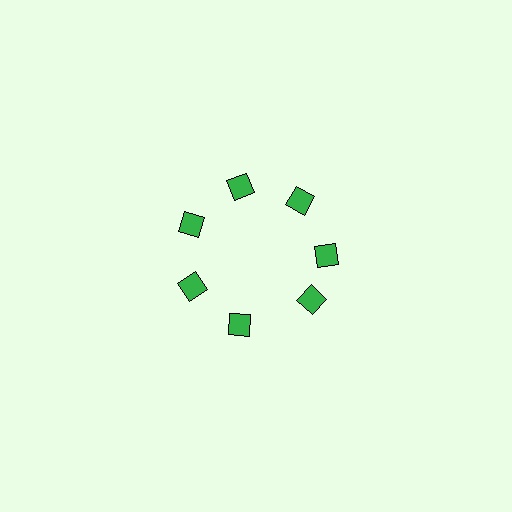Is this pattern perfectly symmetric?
No. The 7 green diamonds are arranged in a ring, but one element near the 5 o'clock position is rotated out of alignment along the ring, breaking the 7-fold rotational symmetry.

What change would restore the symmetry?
The symmetry would be restored by rotating it back into even spacing with its neighbors so that all 7 diamonds sit at equal angles and equal distance from the center.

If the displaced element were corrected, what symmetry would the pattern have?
It would have 7-fold rotational symmetry — the pattern would map onto itself every 51 degrees.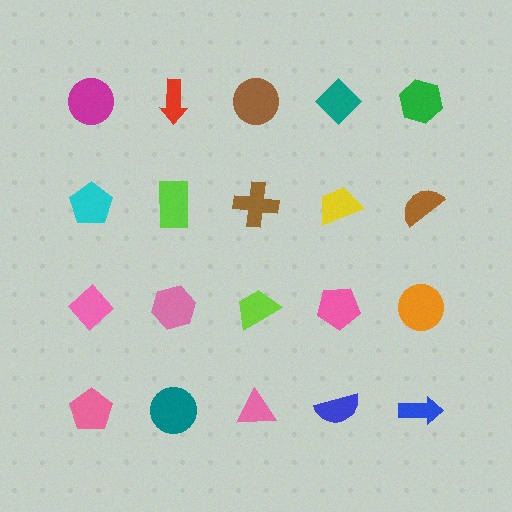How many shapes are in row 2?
5 shapes.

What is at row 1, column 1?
A magenta circle.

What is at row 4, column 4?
A blue semicircle.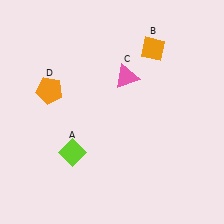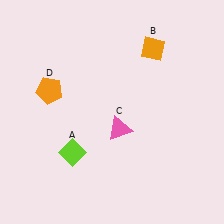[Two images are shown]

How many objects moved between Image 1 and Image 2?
1 object moved between the two images.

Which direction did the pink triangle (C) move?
The pink triangle (C) moved down.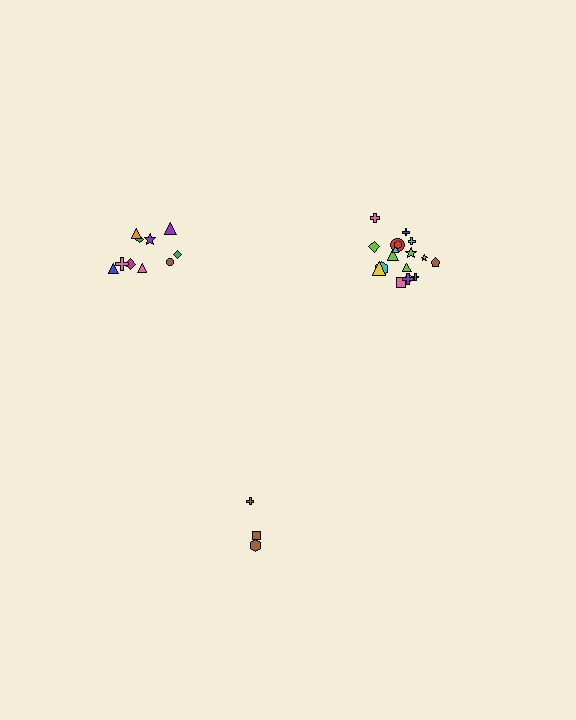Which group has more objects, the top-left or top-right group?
The top-right group.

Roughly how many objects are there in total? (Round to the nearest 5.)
Roughly 30 objects in total.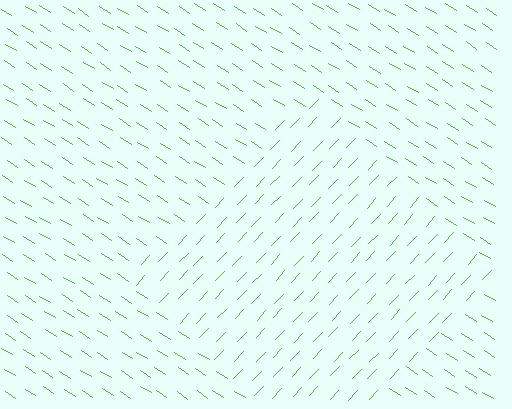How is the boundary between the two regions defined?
The boundary is defined purely by a change in line orientation (approximately 79 degrees difference). All lines are the same color and thickness.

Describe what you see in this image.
The image is filled with small lime line segments. A diamond region in the image has lines oriented differently from the surrounding lines, creating a visible texture boundary.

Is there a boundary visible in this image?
Yes, there is a texture boundary formed by a change in line orientation.